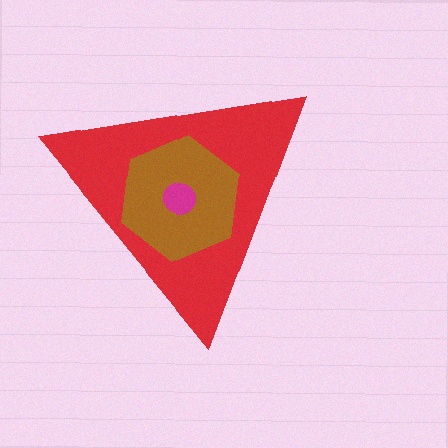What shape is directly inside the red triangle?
The brown hexagon.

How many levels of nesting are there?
3.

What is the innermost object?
The magenta circle.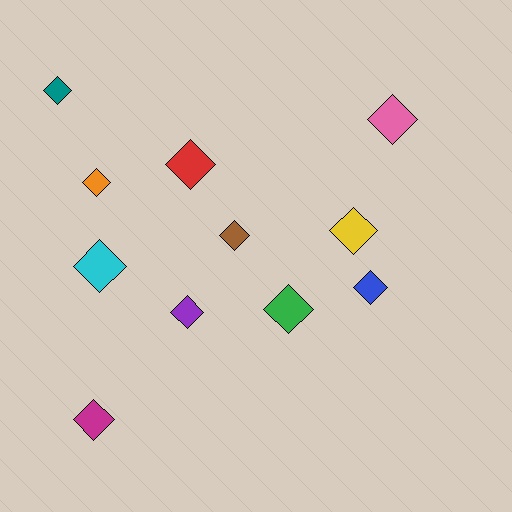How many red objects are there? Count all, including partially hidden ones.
There is 1 red object.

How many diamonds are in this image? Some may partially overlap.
There are 11 diamonds.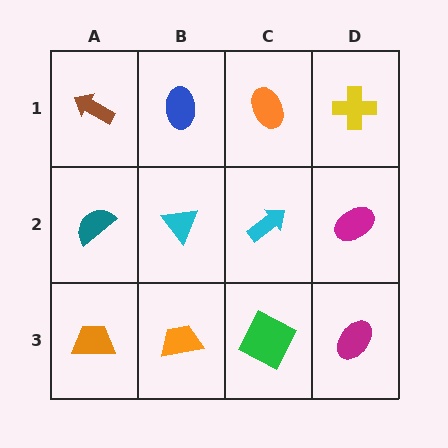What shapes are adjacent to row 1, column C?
A cyan arrow (row 2, column C), a blue ellipse (row 1, column B), a yellow cross (row 1, column D).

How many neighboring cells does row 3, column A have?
2.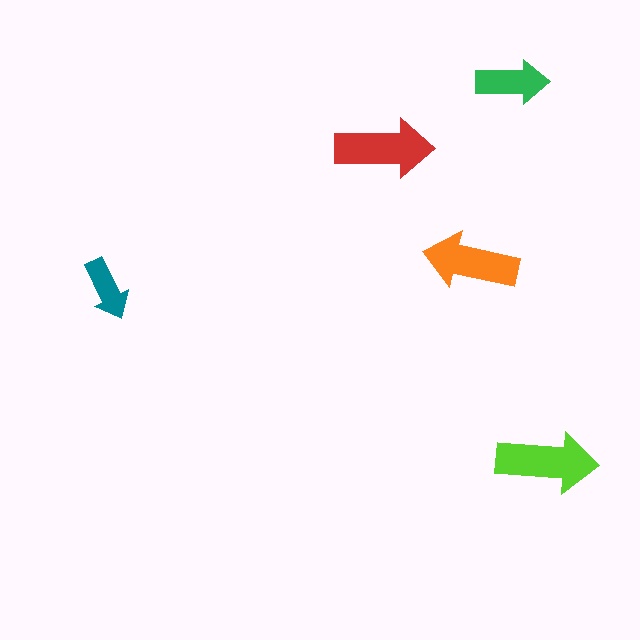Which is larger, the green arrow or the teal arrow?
The green one.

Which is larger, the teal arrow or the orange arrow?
The orange one.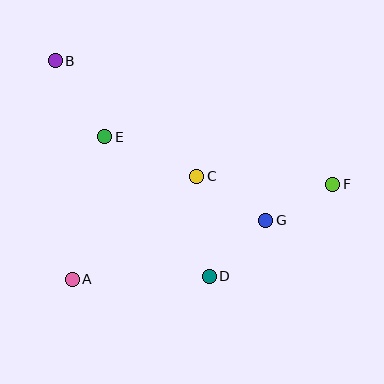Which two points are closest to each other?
Points F and G are closest to each other.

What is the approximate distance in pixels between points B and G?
The distance between B and G is approximately 264 pixels.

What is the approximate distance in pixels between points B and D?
The distance between B and D is approximately 265 pixels.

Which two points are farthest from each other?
Points B and F are farthest from each other.